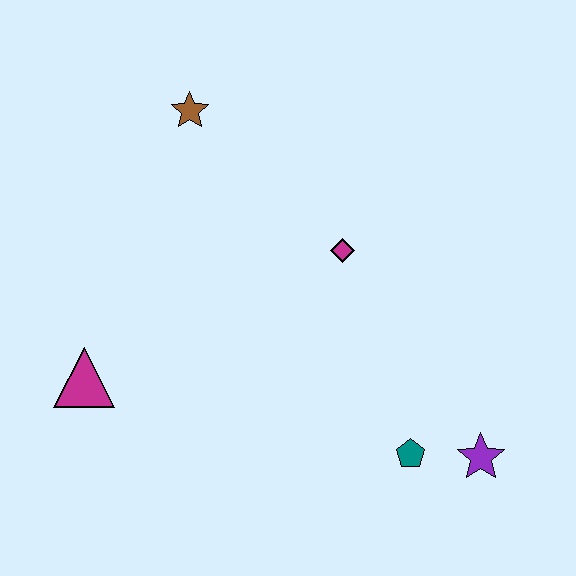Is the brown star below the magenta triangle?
No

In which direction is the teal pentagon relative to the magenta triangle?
The teal pentagon is to the right of the magenta triangle.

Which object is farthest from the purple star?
The brown star is farthest from the purple star.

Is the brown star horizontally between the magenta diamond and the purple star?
No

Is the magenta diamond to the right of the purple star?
No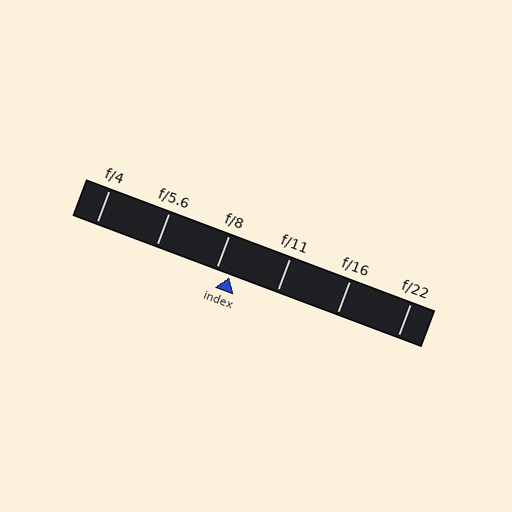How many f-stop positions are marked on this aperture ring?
There are 6 f-stop positions marked.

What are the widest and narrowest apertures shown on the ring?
The widest aperture shown is f/4 and the narrowest is f/22.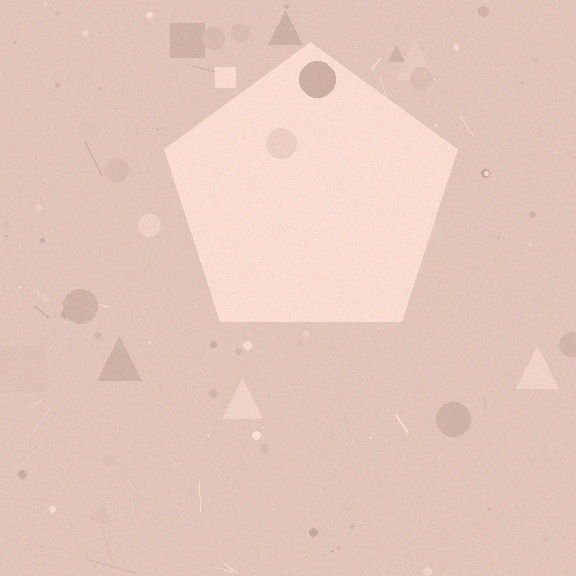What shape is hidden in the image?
A pentagon is hidden in the image.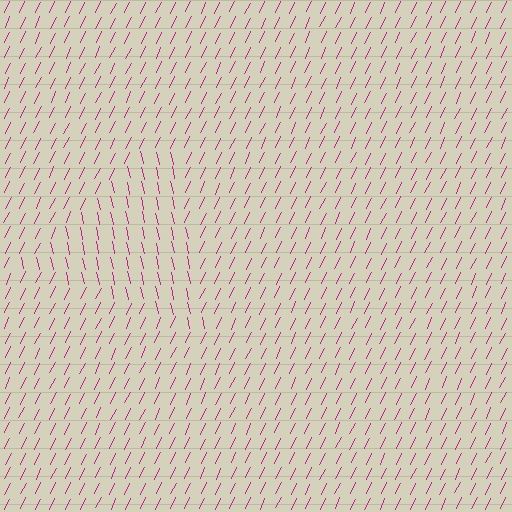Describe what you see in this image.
The image is filled with small magenta line segments. A triangle region in the image has lines oriented differently from the surrounding lines, creating a visible texture boundary.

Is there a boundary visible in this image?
Yes, there is a texture boundary formed by a change in line orientation.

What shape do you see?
I see a triangle.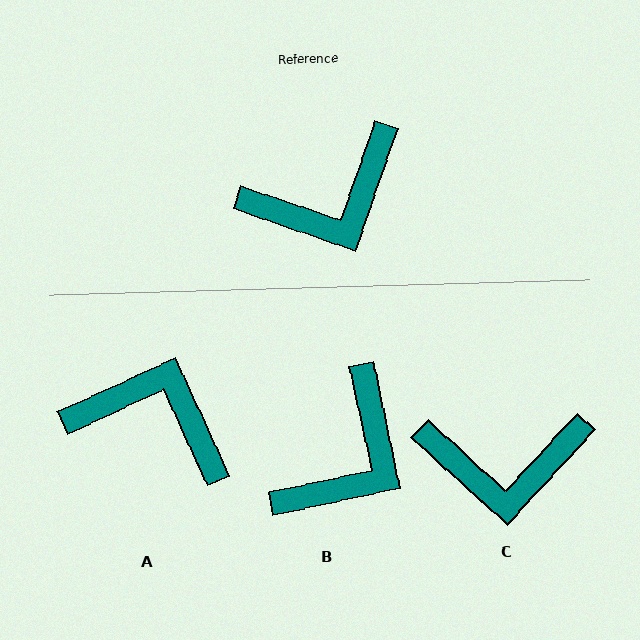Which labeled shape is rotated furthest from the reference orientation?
A, about 134 degrees away.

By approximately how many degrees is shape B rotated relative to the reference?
Approximately 31 degrees counter-clockwise.